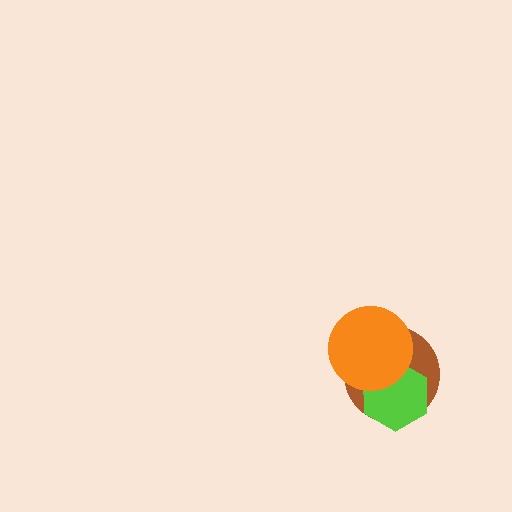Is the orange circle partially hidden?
No, no other shape covers it.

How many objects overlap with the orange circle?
2 objects overlap with the orange circle.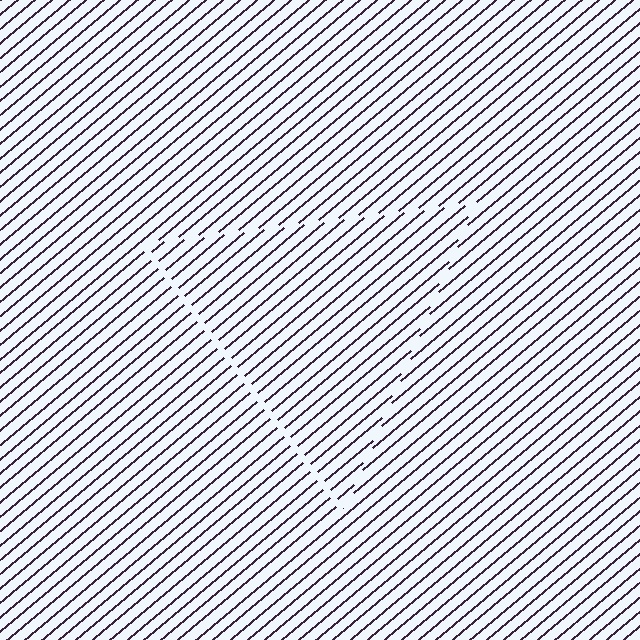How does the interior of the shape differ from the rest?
The interior of the shape contains the same grating, shifted by half a period — the contour is defined by the phase discontinuity where line-ends from the inner and outer gratings abut.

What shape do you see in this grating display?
An illusory triangle. The interior of the shape contains the same grating, shifted by half a period — the contour is defined by the phase discontinuity where line-ends from the inner and outer gratings abut.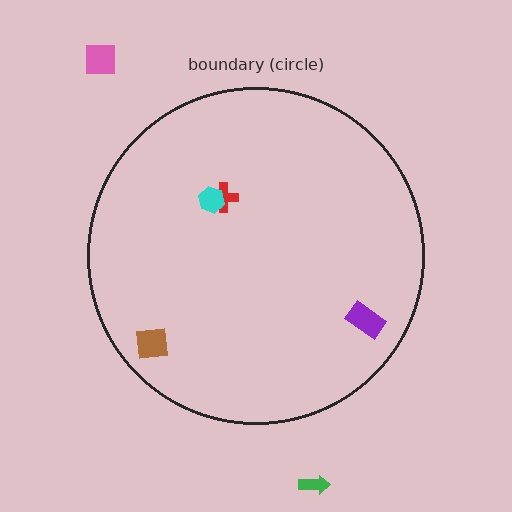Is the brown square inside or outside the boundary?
Inside.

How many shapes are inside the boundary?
4 inside, 2 outside.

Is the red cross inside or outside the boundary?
Inside.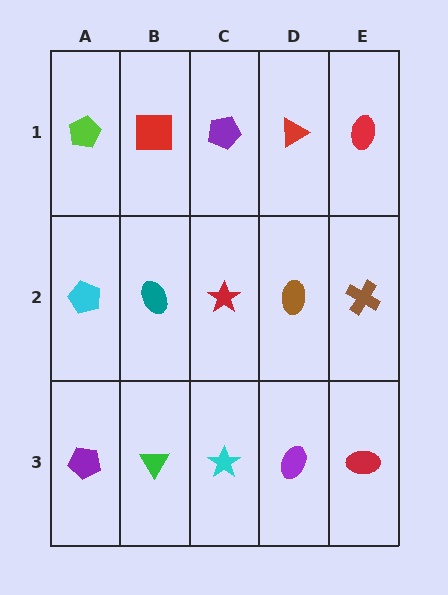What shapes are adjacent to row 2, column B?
A red square (row 1, column B), a green triangle (row 3, column B), a cyan pentagon (row 2, column A), a red star (row 2, column C).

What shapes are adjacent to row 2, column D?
A red triangle (row 1, column D), a purple ellipse (row 3, column D), a red star (row 2, column C), a brown cross (row 2, column E).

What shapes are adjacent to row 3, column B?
A teal ellipse (row 2, column B), a purple pentagon (row 3, column A), a cyan star (row 3, column C).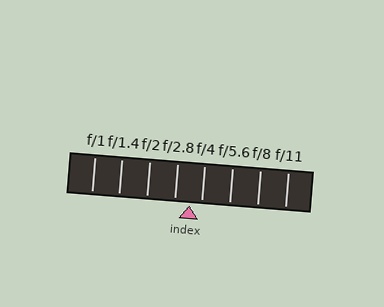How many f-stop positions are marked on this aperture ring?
There are 8 f-stop positions marked.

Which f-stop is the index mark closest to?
The index mark is closest to f/4.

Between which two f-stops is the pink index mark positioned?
The index mark is between f/2.8 and f/4.